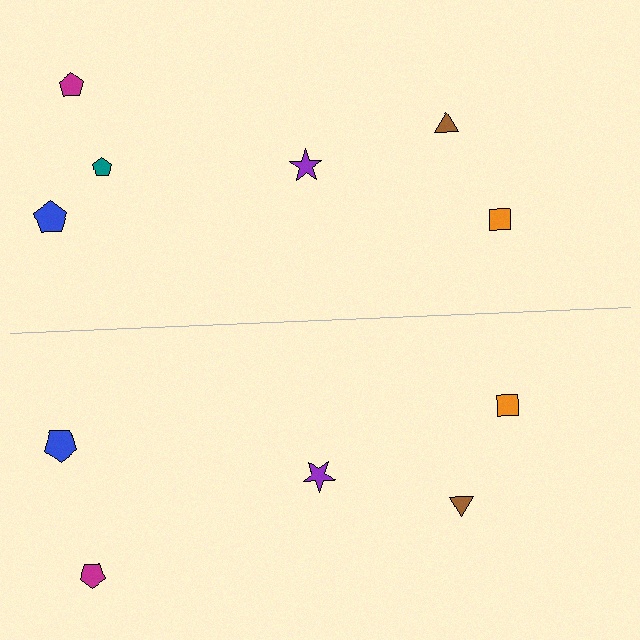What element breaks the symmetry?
A teal pentagon is missing from the bottom side.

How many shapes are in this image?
There are 11 shapes in this image.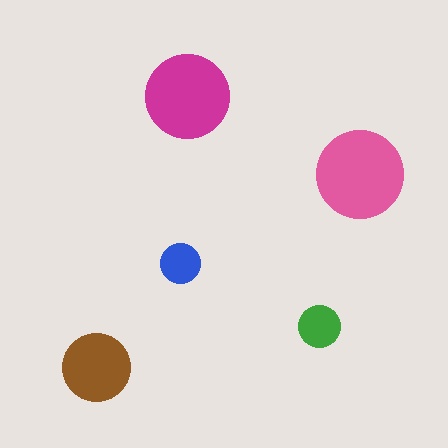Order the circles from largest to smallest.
the pink one, the magenta one, the brown one, the green one, the blue one.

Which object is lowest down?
The brown circle is bottommost.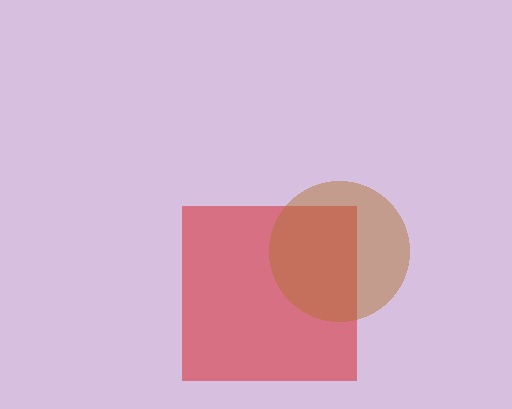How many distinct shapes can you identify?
There are 2 distinct shapes: a red square, a brown circle.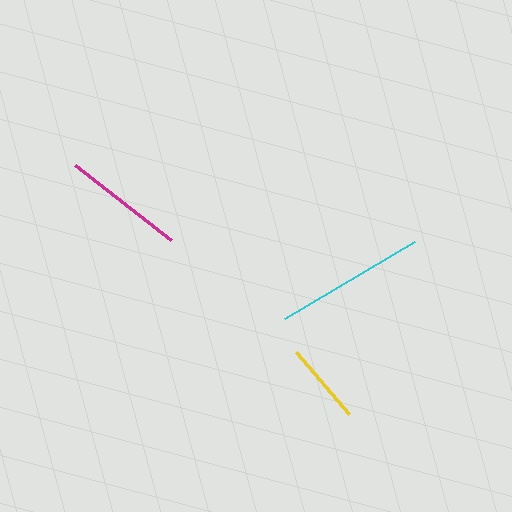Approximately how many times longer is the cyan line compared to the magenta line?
The cyan line is approximately 1.2 times the length of the magenta line.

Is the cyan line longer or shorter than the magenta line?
The cyan line is longer than the magenta line.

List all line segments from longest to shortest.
From longest to shortest: cyan, magenta, yellow.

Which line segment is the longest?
The cyan line is the longest at approximately 151 pixels.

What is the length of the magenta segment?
The magenta segment is approximately 122 pixels long.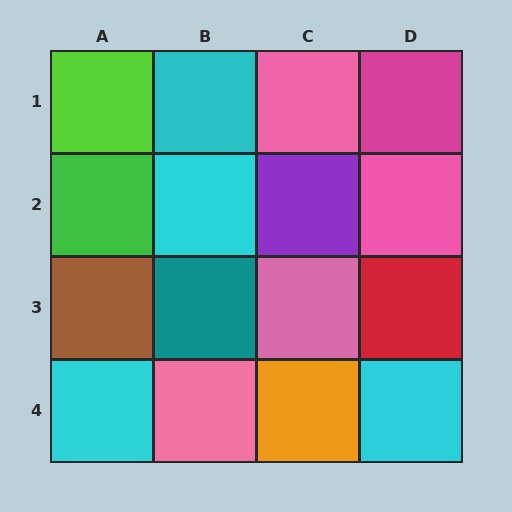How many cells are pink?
4 cells are pink.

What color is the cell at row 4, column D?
Cyan.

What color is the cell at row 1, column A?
Lime.